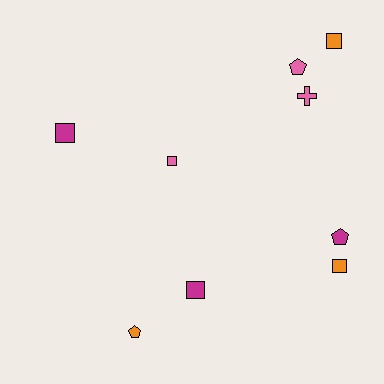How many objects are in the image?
There are 9 objects.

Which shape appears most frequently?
Square, with 5 objects.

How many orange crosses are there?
There are no orange crosses.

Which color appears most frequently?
Magenta, with 3 objects.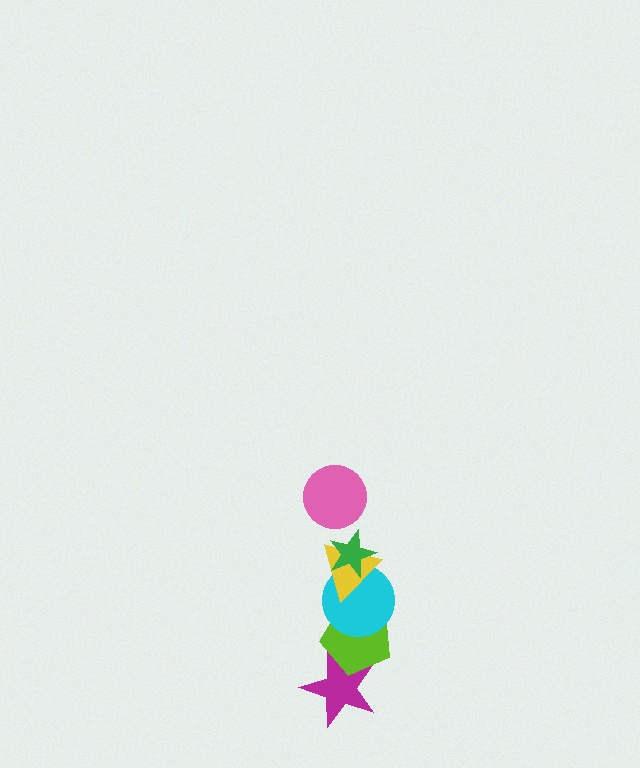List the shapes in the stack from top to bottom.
From top to bottom: the pink circle, the green star, the yellow triangle, the cyan circle, the lime pentagon, the magenta star.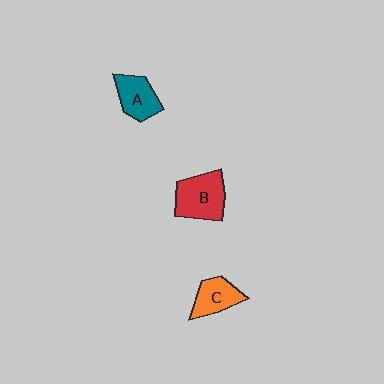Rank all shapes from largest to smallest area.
From largest to smallest: B (red), A (teal), C (orange).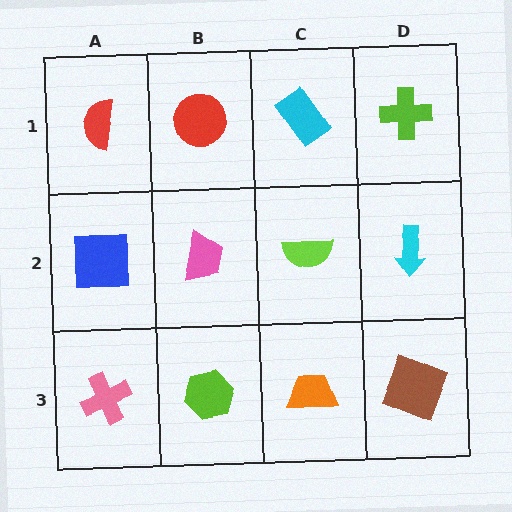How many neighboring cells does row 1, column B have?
3.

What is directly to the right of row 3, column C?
A brown square.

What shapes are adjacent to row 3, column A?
A blue square (row 2, column A), a lime hexagon (row 3, column B).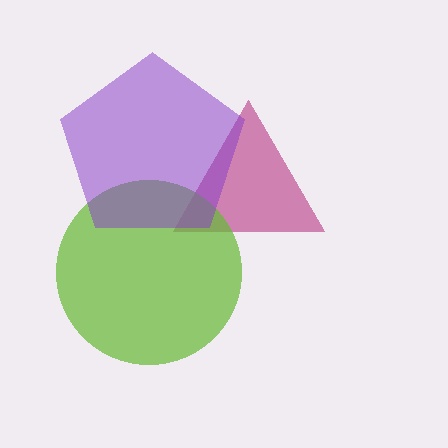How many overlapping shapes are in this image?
There are 3 overlapping shapes in the image.